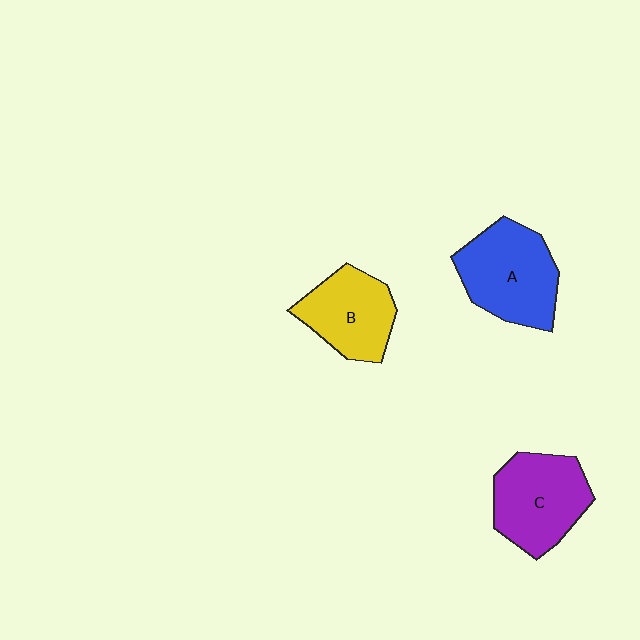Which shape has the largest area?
Shape A (blue).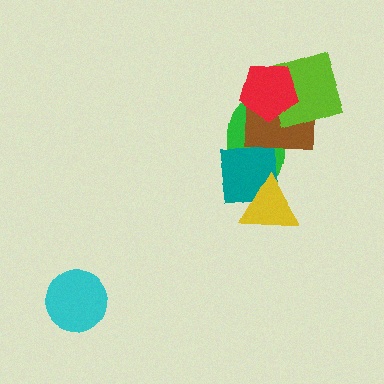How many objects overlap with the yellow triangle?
2 objects overlap with the yellow triangle.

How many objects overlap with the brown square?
3 objects overlap with the brown square.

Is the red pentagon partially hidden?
No, no other shape covers it.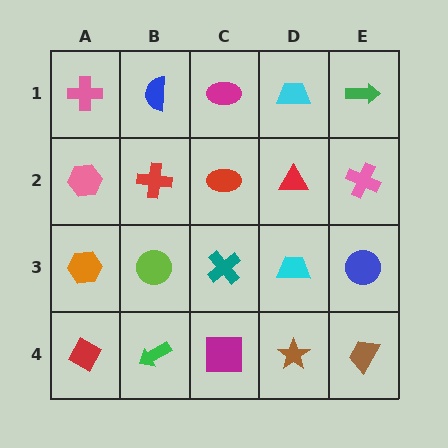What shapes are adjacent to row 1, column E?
A pink cross (row 2, column E), a cyan trapezoid (row 1, column D).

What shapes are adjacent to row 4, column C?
A teal cross (row 3, column C), a green arrow (row 4, column B), a brown star (row 4, column D).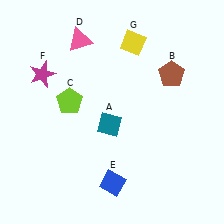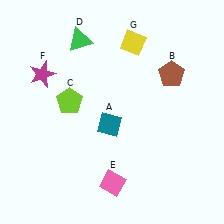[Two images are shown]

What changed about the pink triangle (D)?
In Image 1, D is pink. In Image 2, it changed to green.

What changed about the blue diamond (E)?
In Image 1, E is blue. In Image 2, it changed to pink.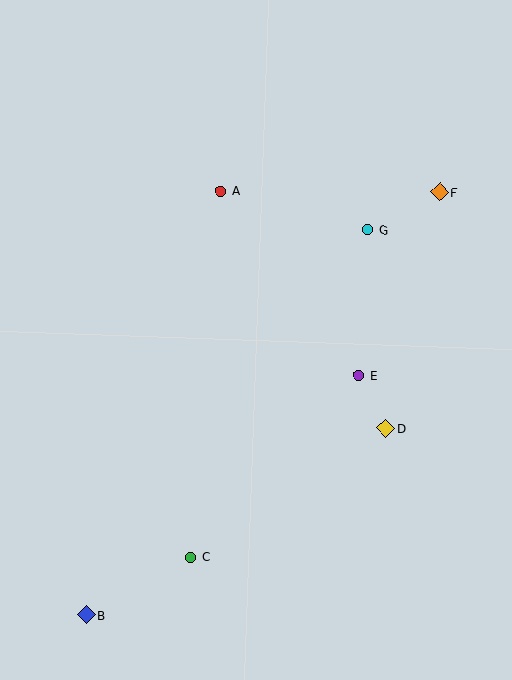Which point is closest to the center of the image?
Point E at (358, 376) is closest to the center.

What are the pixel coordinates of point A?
Point A is at (221, 191).